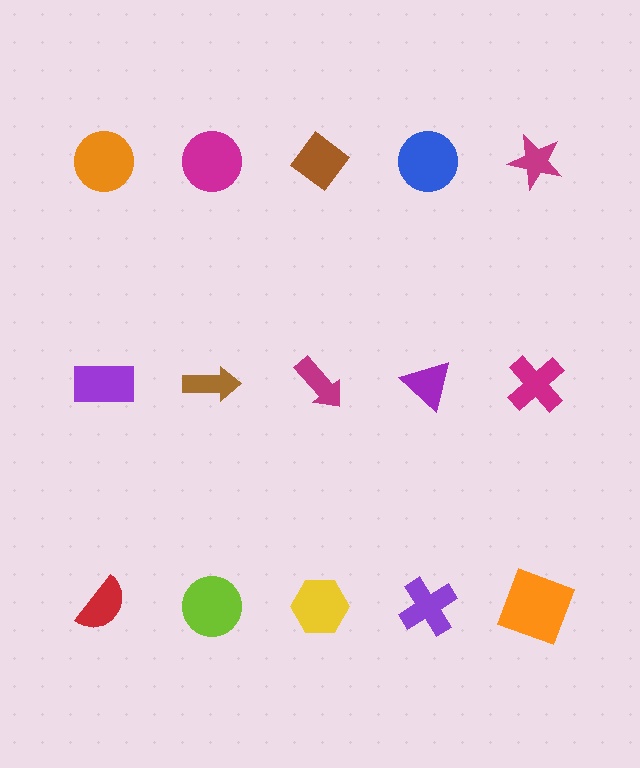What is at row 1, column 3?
A brown diamond.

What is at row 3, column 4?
A purple cross.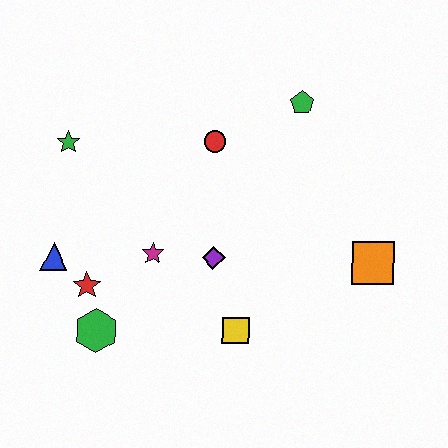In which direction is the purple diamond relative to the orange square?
The purple diamond is to the left of the orange square.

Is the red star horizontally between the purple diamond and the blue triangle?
Yes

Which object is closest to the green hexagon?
The red star is closest to the green hexagon.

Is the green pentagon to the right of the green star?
Yes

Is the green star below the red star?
No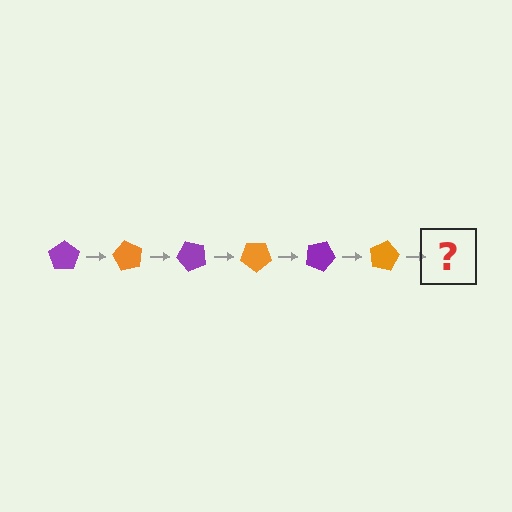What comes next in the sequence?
The next element should be a purple pentagon, rotated 360 degrees from the start.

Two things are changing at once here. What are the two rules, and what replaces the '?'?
The two rules are that it rotates 60 degrees each step and the color cycles through purple and orange. The '?' should be a purple pentagon, rotated 360 degrees from the start.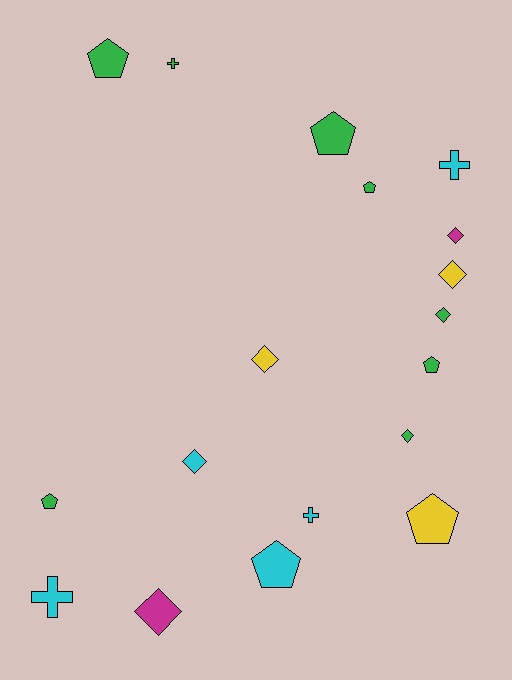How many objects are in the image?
There are 18 objects.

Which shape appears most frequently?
Pentagon, with 7 objects.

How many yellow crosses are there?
There are no yellow crosses.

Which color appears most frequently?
Green, with 8 objects.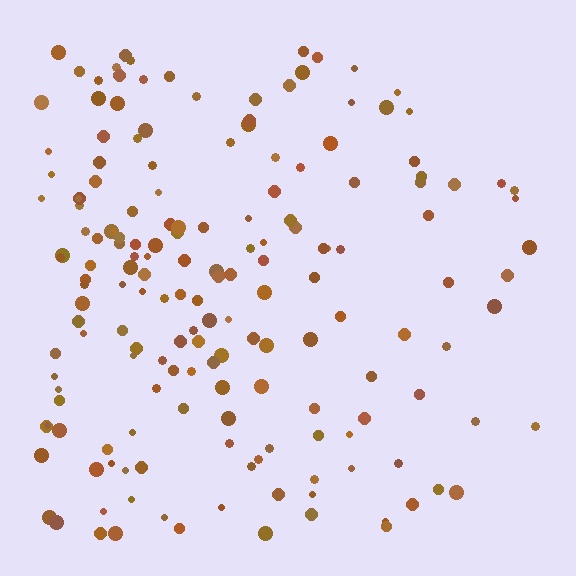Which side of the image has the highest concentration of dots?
The left.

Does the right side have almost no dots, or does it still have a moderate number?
Still a moderate number, just noticeably fewer than the left.